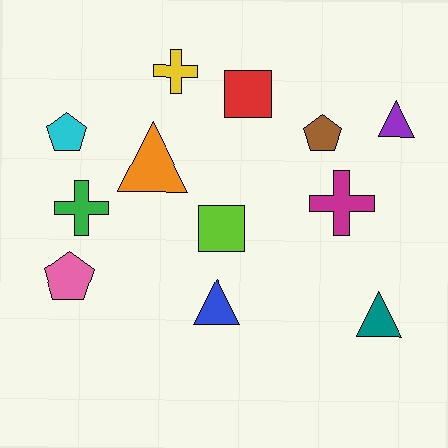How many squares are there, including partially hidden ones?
There are 2 squares.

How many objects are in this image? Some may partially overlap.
There are 12 objects.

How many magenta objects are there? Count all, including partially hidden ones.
There is 1 magenta object.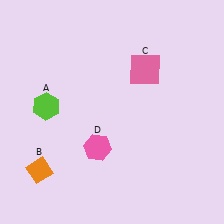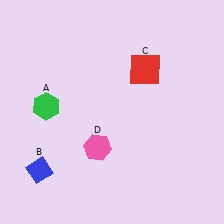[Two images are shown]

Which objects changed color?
A changed from lime to green. B changed from orange to blue. C changed from pink to red.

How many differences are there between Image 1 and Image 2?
There are 3 differences between the two images.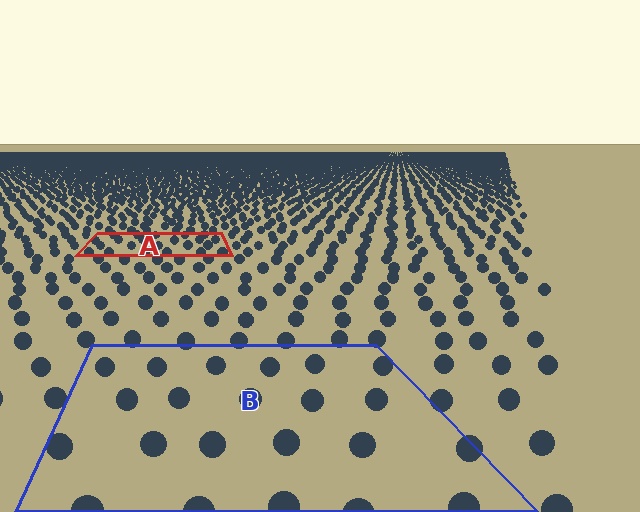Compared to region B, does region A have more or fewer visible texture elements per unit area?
Region A has more texture elements per unit area — they are packed more densely because it is farther away.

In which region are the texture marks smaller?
The texture marks are smaller in region A, because it is farther away.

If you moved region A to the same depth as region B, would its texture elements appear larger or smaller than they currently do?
They would appear larger. At a closer depth, the same texture elements are projected at a bigger on-screen size.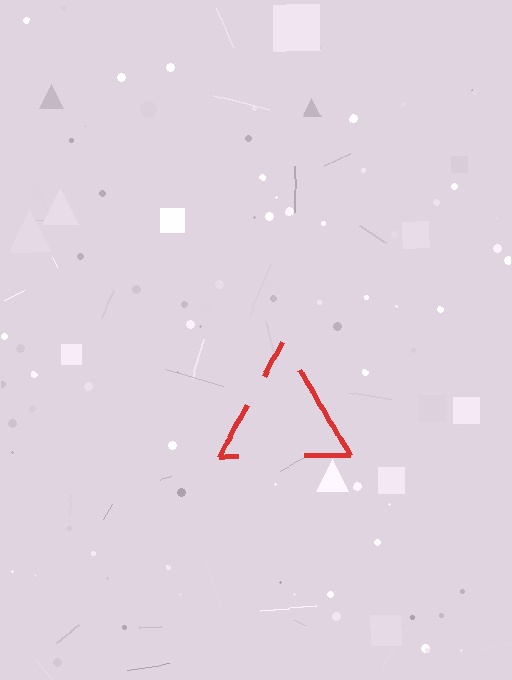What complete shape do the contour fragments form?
The contour fragments form a triangle.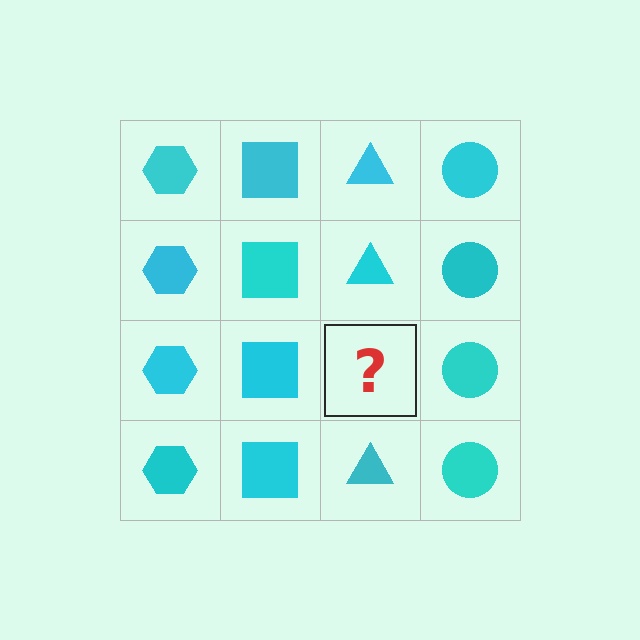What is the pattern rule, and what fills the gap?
The rule is that each column has a consistent shape. The gap should be filled with a cyan triangle.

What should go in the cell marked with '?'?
The missing cell should contain a cyan triangle.